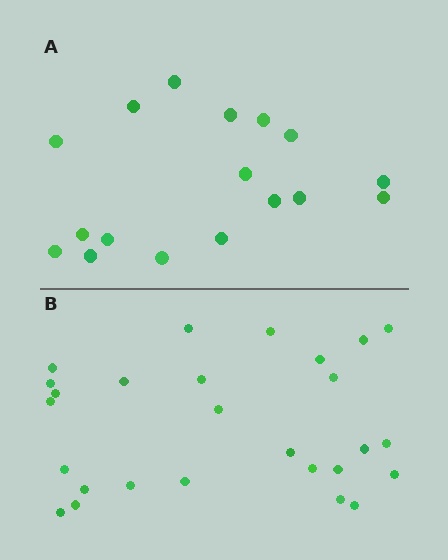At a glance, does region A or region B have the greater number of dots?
Region B (the bottom region) has more dots.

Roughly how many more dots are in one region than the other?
Region B has roughly 10 or so more dots than region A.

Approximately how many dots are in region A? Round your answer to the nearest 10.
About 20 dots. (The exact count is 17, which rounds to 20.)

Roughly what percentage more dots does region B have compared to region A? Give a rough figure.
About 60% more.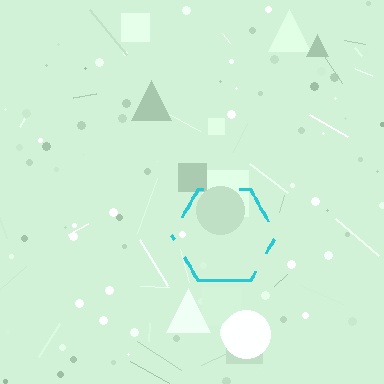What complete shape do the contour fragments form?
The contour fragments form a hexagon.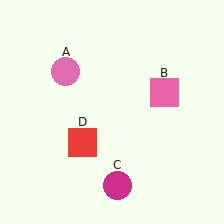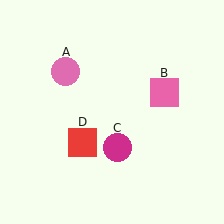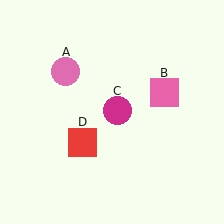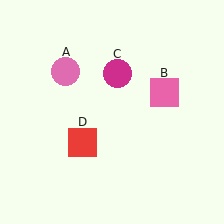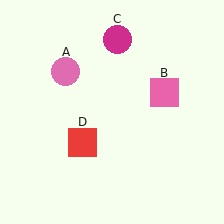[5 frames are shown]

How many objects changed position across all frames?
1 object changed position: magenta circle (object C).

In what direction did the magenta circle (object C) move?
The magenta circle (object C) moved up.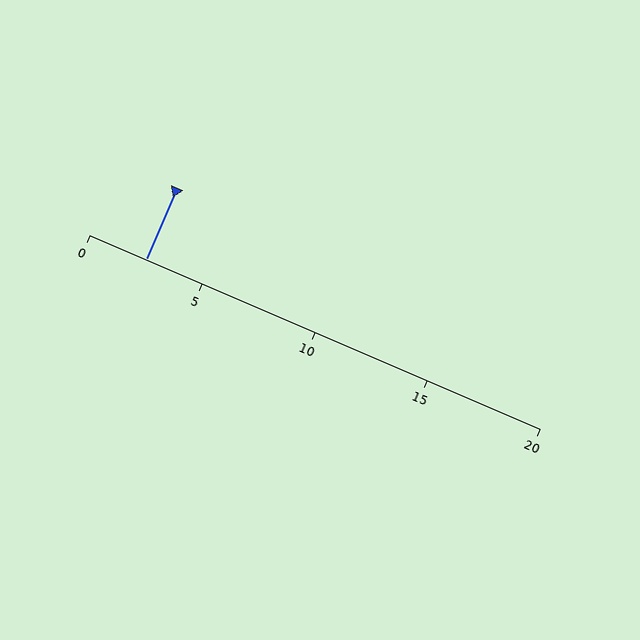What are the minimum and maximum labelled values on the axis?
The axis runs from 0 to 20.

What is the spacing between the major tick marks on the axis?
The major ticks are spaced 5 apart.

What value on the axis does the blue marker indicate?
The marker indicates approximately 2.5.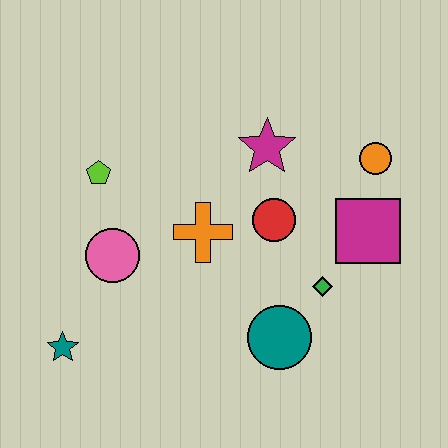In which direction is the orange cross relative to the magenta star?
The orange cross is below the magenta star.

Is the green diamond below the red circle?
Yes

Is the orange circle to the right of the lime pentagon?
Yes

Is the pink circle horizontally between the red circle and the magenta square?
No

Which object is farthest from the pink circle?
The orange circle is farthest from the pink circle.